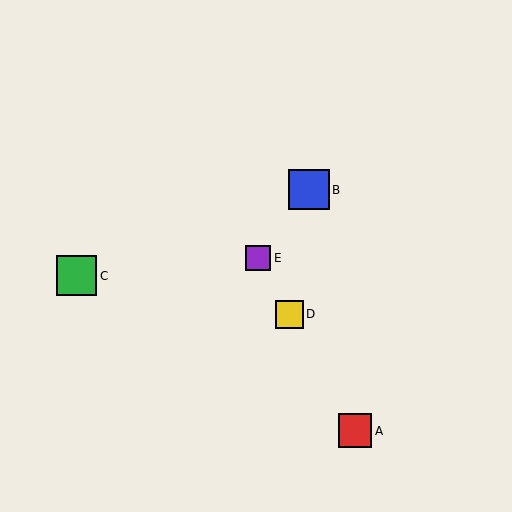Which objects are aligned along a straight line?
Objects A, D, E are aligned along a straight line.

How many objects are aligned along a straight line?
3 objects (A, D, E) are aligned along a straight line.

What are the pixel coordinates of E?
Object E is at (258, 258).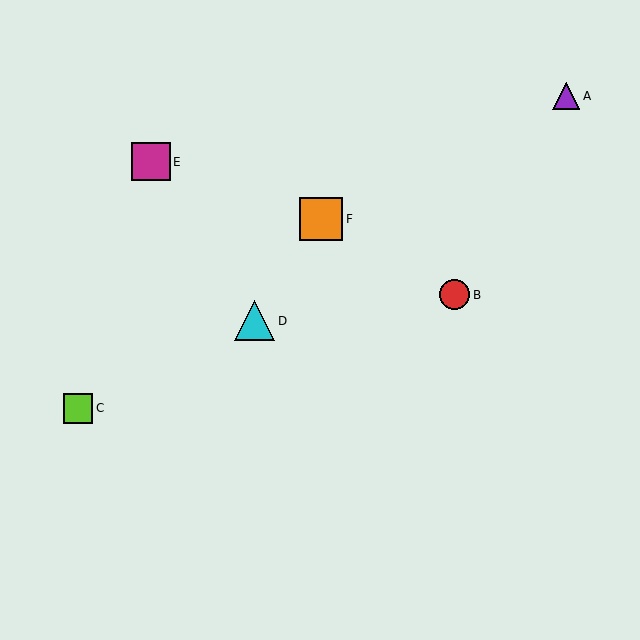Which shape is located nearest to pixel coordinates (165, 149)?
The magenta square (labeled E) at (151, 162) is nearest to that location.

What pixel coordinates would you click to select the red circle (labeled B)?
Click at (455, 295) to select the red circle B.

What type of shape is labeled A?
Shape A is a purple triangle.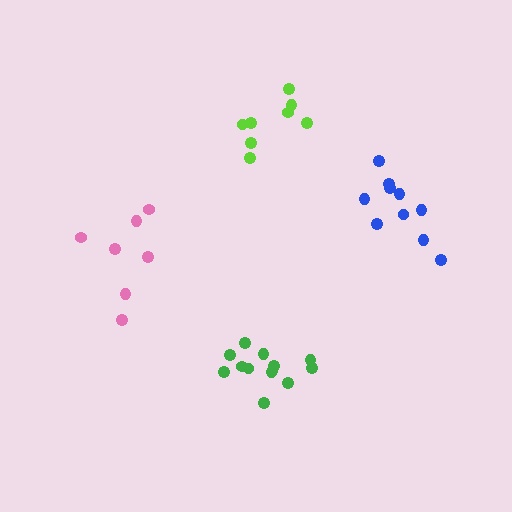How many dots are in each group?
Group 1: 13 dots, Group 2: 8 dots, Group 3: 7 dots, Group 4: 10 dots (38 total).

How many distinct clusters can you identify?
There are 4 distinct clusters.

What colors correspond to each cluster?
The clusters are colored: green, lime, pink, blue.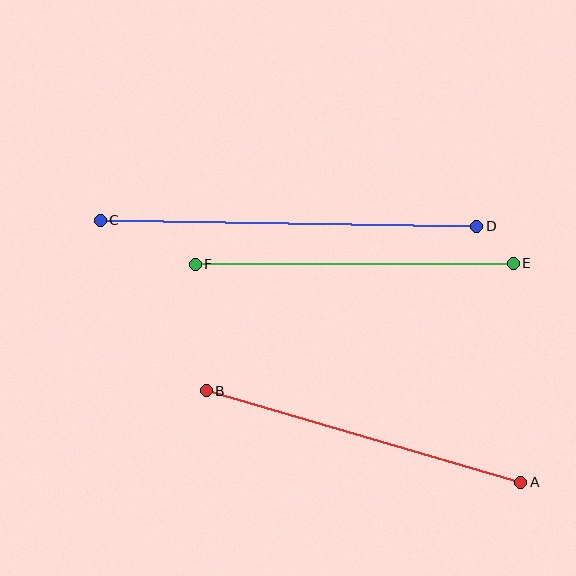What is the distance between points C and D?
The distance is approximately 377 pixels.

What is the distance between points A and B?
The distance is approximately 328 pixels.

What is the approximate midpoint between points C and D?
The midpoint is at approximately (288, 223) pixels.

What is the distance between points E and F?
The distance is approximately 318 pixels.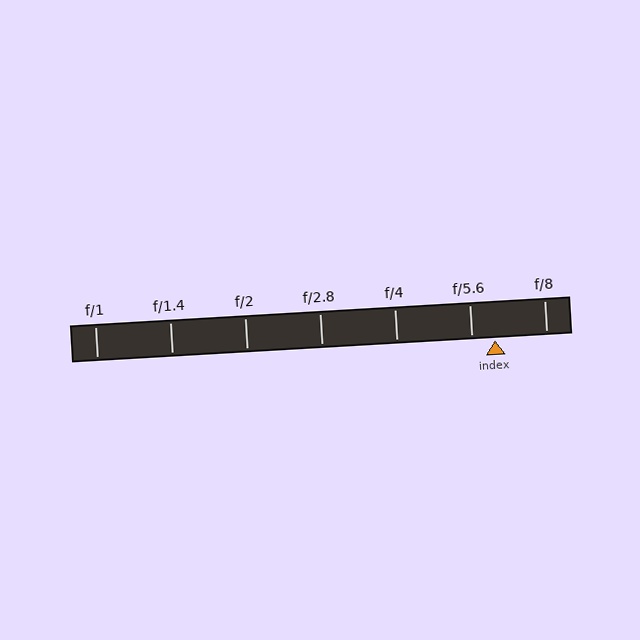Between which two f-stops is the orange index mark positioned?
The index mark is between f/5.6 and f/8.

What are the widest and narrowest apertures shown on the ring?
The widest aperture shown is f/1 and the narrowest is f/8.